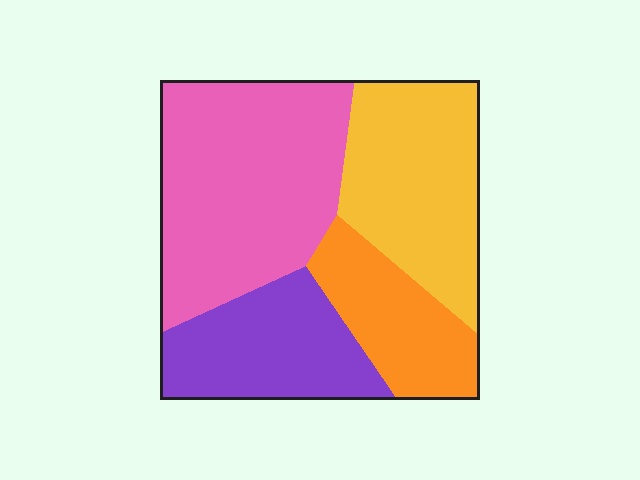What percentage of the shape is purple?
Purple takes up about one fifth (1/5) of the shape.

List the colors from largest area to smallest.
From largest to smallest: pink, yellow, purple, orange.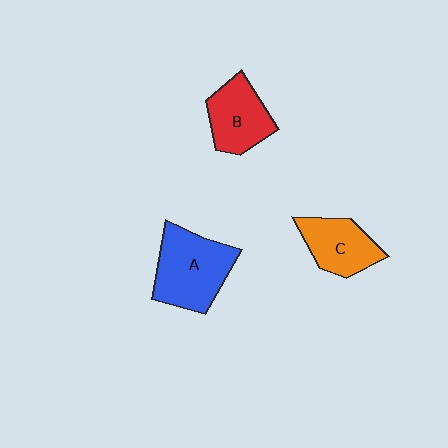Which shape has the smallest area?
Shape C (orange).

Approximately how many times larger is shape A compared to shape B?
Approximately 1.4 times.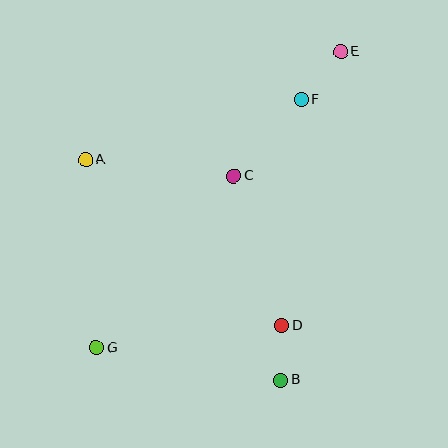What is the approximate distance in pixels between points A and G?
The distance between A and G is approximately 189 pixels.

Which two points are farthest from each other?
Points E and G are farthest from each other.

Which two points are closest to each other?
Points B and D are closest to each other.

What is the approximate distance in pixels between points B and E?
The distance between B and E is approximately 334 pixels.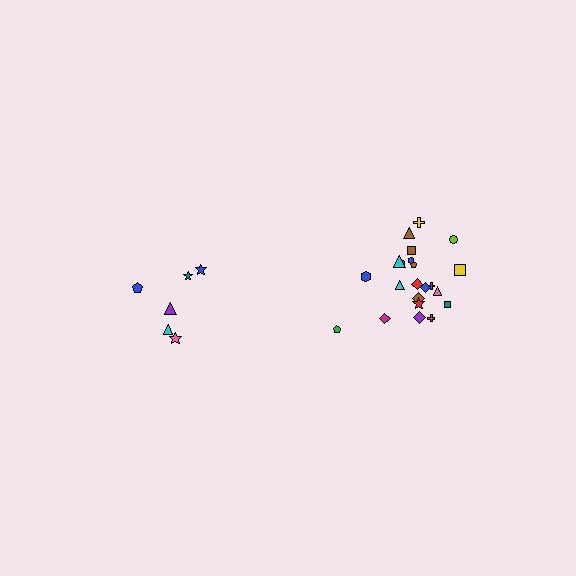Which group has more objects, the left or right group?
The right group.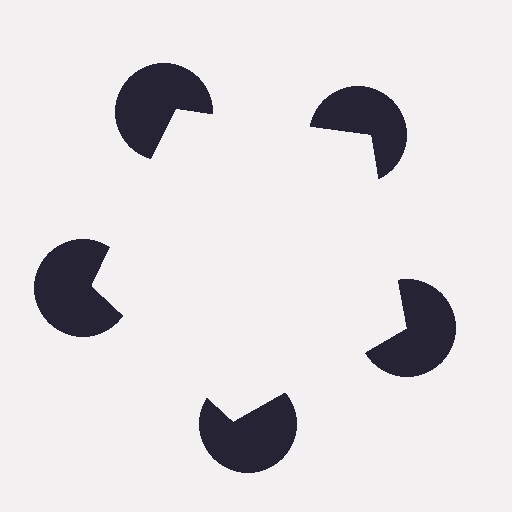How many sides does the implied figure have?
5 sides.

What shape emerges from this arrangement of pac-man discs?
An illusory pentagon — its edges are inferred from the aligned wedge cuts in the pac-man discs, not physically drawn.